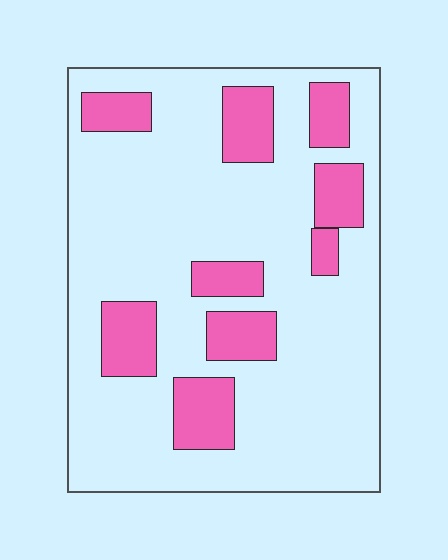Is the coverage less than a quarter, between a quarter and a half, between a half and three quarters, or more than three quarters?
Less than a quarter.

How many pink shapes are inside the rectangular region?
9.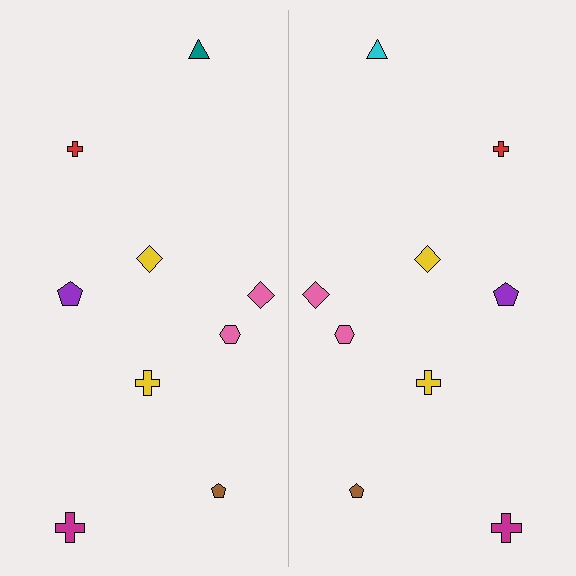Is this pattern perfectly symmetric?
No, the pattern is not perfectly symmetric. The cyan triangle on the right side breaks the symmetry — its mirror counterpart is teal.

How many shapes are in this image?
There are 18 shapes in this image.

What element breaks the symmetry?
The cyan triangle on the right side breaks the symmetry — its mirror counterpart is teal.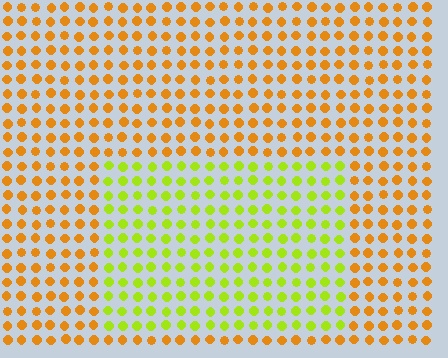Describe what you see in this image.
The image is filled with small orange elements in a uniform arrangement. A rectangle-shaped region is visible where the elements are tinted to a slightly different hue, forming a subtle color boundary.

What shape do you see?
I see a rectangle.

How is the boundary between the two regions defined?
The boundary is defined purely by a slight shift in hue (about 46 degrees). Spacing, size, and orientation are identical on both sides.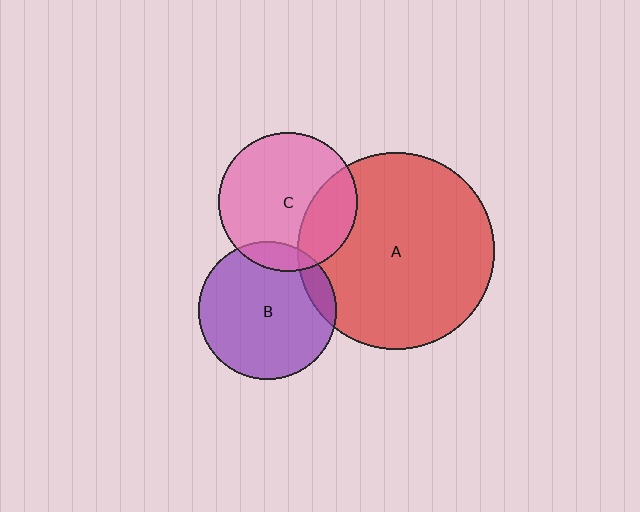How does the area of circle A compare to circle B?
Approximately 2.0 times.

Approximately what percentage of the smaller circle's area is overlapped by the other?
Approximately 10%.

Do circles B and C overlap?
Yes.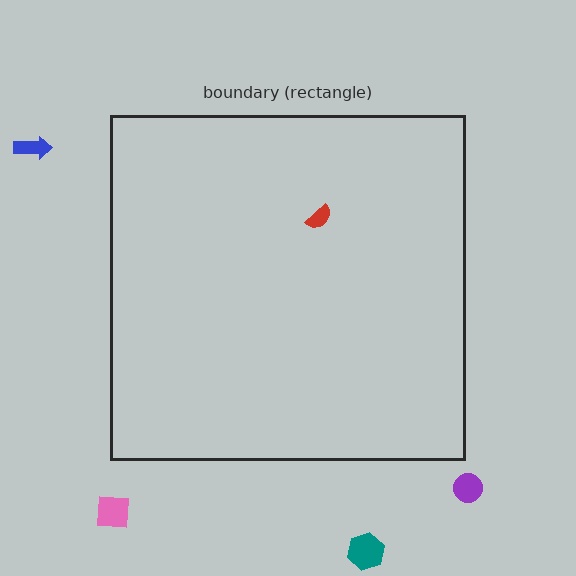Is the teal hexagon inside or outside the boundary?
Outside.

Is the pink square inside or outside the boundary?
Outside.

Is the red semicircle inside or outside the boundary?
Inside.